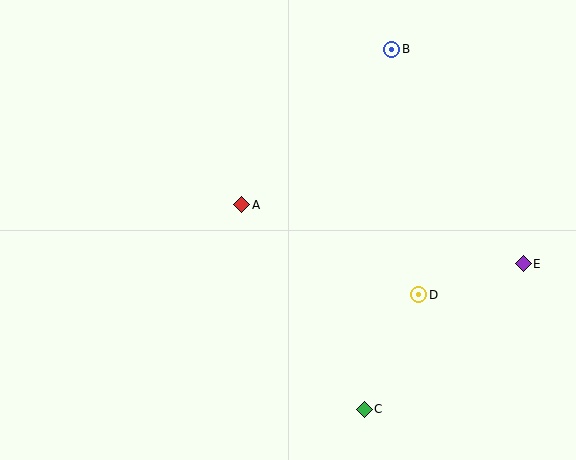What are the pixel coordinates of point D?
Point D is at (419, 295).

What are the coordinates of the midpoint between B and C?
The midpoint between B and C is at (378, 229).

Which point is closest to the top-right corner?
Point B is closest to the top-right corner.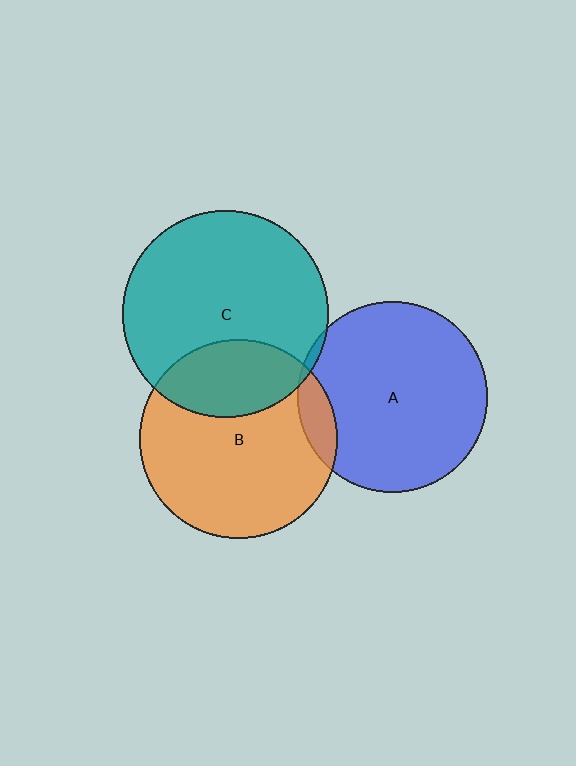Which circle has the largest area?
Circle C (teal).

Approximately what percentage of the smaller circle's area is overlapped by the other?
Approximately 5%.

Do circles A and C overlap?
Yes.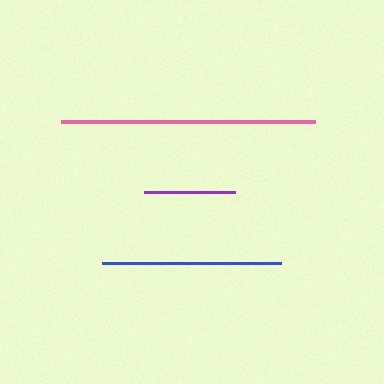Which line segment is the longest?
The pink line is the longest at approximately 253 pixels.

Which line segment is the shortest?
The purple line is the shortest at approximately 91 pixels.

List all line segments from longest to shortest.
From longest to shortest: pink, blue, purple.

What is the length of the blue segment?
The blue segment is approximately 179 pixels long.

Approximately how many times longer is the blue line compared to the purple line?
The blue line is approximately 2.0 times the length of the purple line.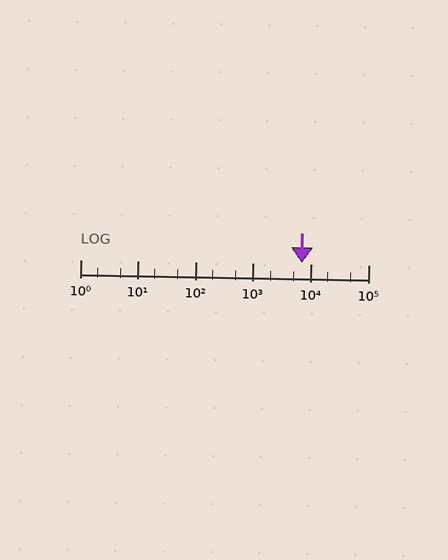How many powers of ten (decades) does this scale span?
The scale spans 5 decades, from 1 to 100000.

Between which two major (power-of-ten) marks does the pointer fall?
The pointer is between 1000 and 10000.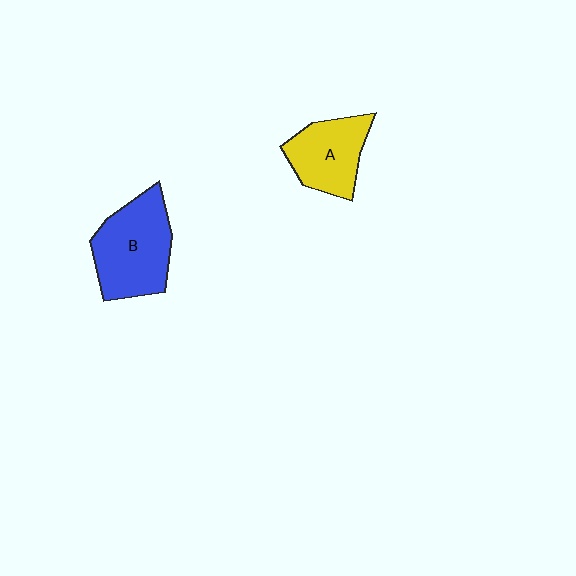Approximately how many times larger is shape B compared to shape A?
Approximately 1.3 times.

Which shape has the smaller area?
Shape A (yellow).